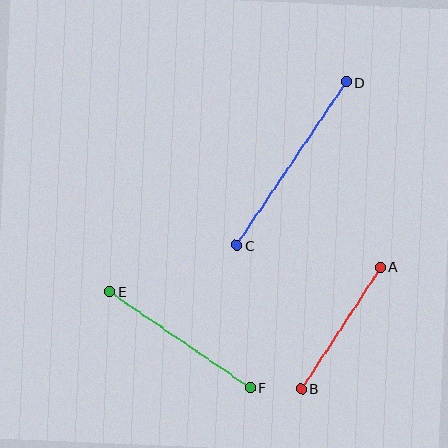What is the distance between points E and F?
The distance is approximately 171 pixels.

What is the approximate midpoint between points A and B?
The midpoint is at approximately (341, 328) pixels.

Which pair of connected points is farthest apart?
Points C and D are farthest apart.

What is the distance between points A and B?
The distance is approximately 145 pixels.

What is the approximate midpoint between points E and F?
The midpoint is at approximately (180, 340) pixels.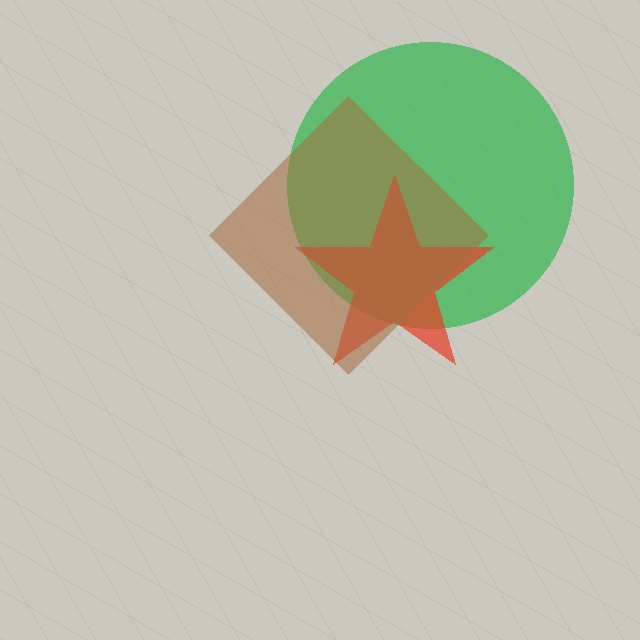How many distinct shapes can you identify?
There are 3 distinct shapes: a green circle, a red star, a brown diamond.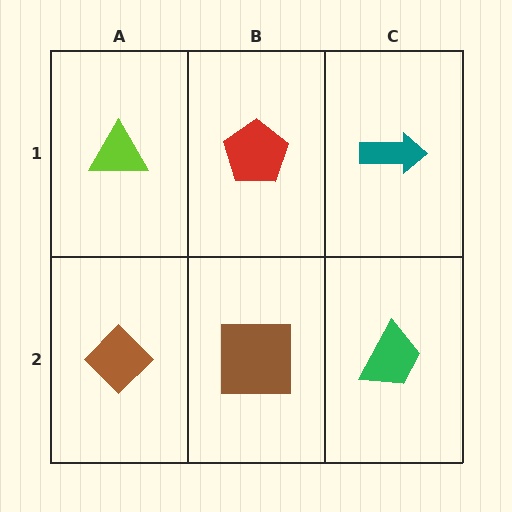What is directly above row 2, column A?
A lime triangle.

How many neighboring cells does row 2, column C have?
2.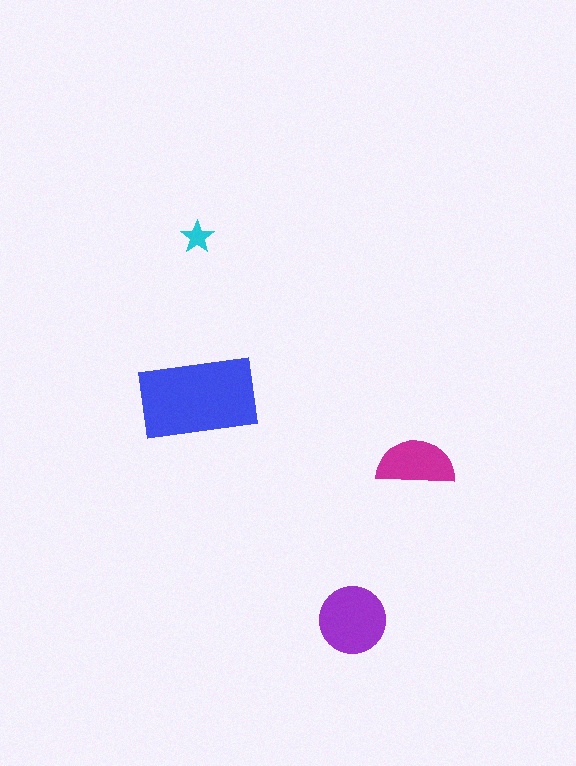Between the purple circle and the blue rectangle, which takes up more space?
The blue rectangle.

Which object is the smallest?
The cyan star.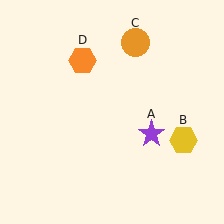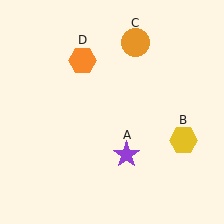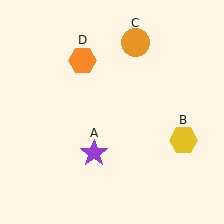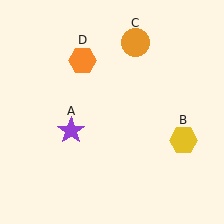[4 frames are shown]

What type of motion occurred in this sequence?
The purple star (object A) rotated clockwise around the center of the scene.